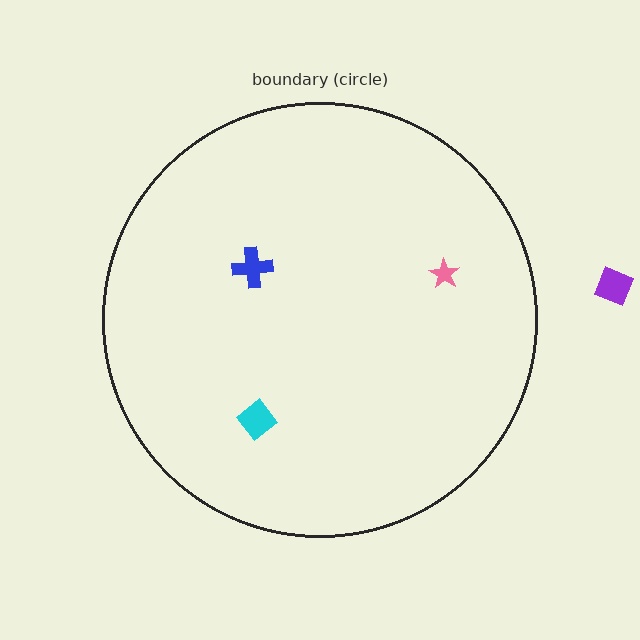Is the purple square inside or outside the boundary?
Outside.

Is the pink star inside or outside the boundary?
Inside.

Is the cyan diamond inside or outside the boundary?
Inside.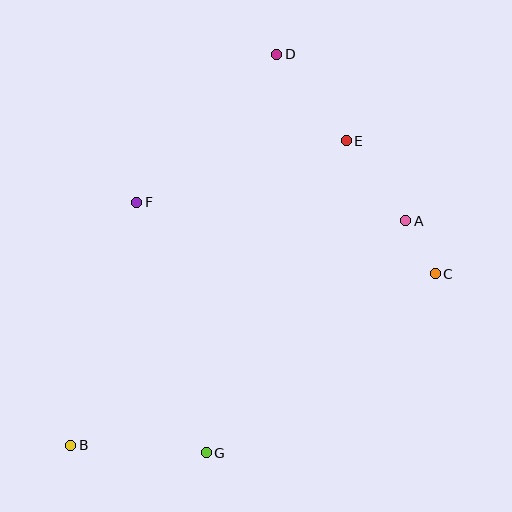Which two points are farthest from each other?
Points B and D are farthest from each other.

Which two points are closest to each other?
Points A and C are closest to each other.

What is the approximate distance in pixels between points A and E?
The distance between A and E is approximately 100 pixels.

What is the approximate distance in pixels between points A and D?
The distance between A and D is approximately 211 pixels.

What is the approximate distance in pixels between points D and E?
The distance between D and E is approximately 111 pixels.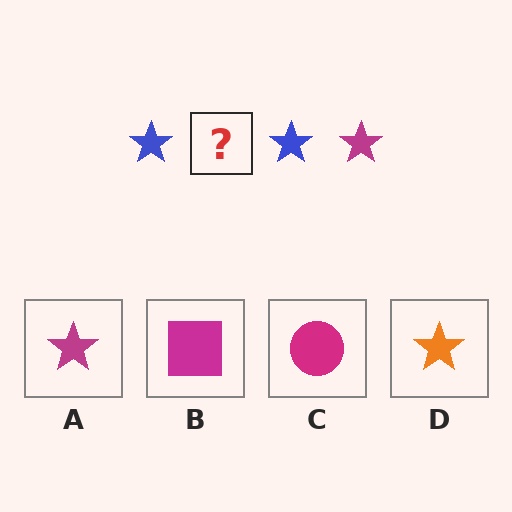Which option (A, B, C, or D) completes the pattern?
A.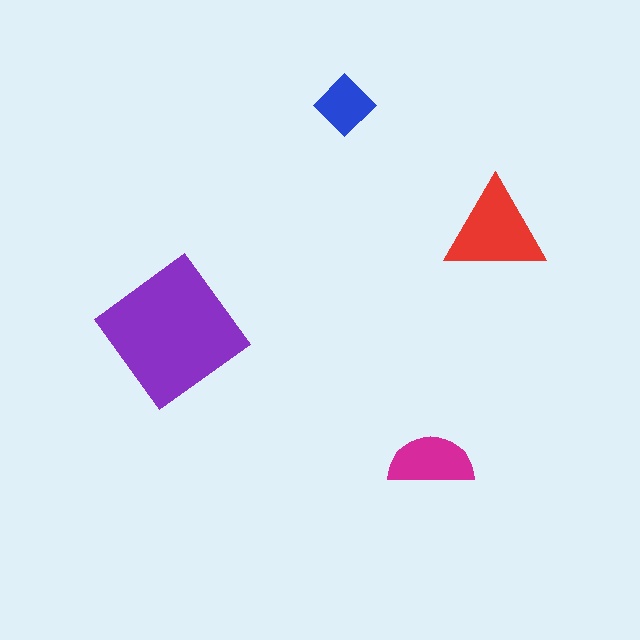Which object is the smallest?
The blue diamond.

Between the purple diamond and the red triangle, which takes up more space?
The purple diamond.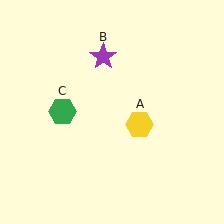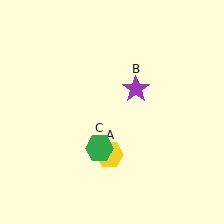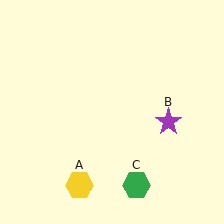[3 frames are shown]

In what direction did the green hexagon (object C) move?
The green hexagon (object C) moved down and to the right.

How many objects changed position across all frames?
3 objects changed position: yellow hexagon (object A), purple star (object B), green hexagon (object C).